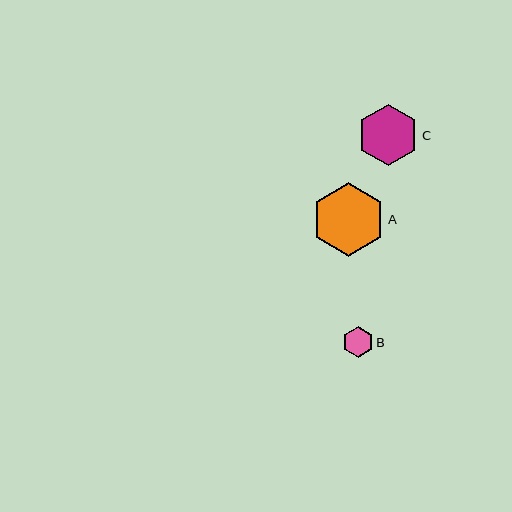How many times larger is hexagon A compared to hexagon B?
Hexagon A is approximately 2.4 times the size of hexagon B.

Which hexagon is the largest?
Hexagon A is the largest with a size of approximately 73 pixels.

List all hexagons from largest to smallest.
From largest to smallest: A, C, B.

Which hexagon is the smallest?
Hexagon B is the smallest with a size of approximately 30 pixels.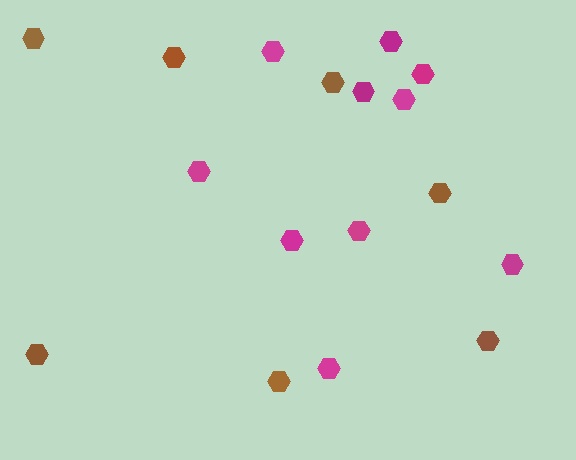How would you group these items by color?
There are 2 groups: one group of magenta hexagons (10) and one group of brown hexagons (7).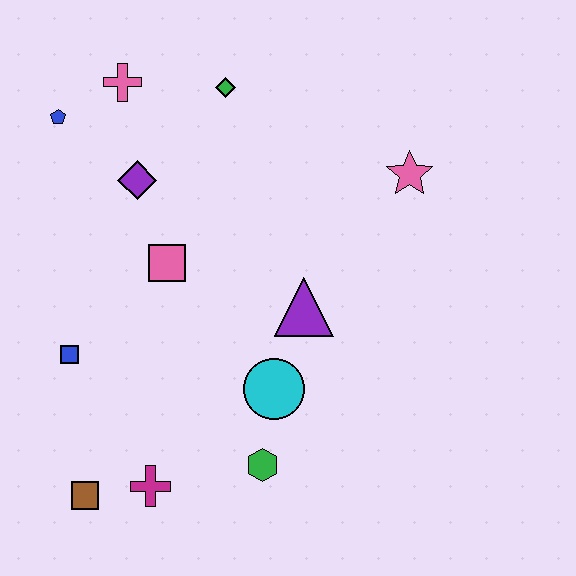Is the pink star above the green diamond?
No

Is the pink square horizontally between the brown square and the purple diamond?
No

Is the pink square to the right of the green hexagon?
No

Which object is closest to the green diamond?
The pink cross is closest to the green diamond.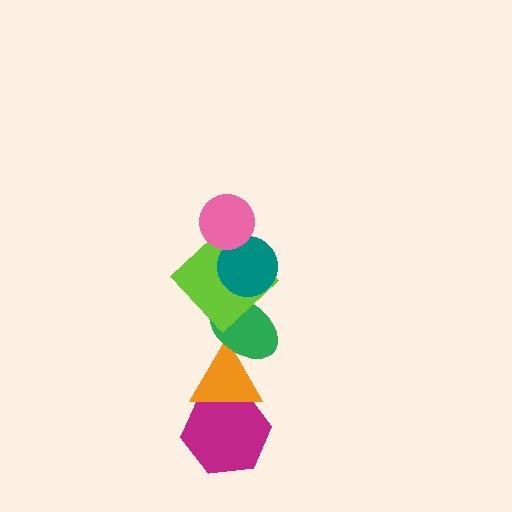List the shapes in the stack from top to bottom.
From top to bottom: the pink circle, the teal circle, the lime diamond, the green ellipse, the orange triangle, the magenta hexagon.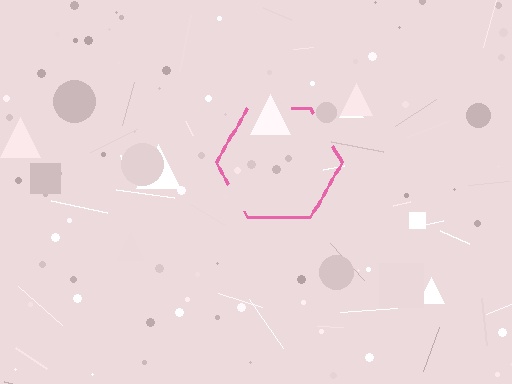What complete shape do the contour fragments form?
The contour fragments form a hexagon.